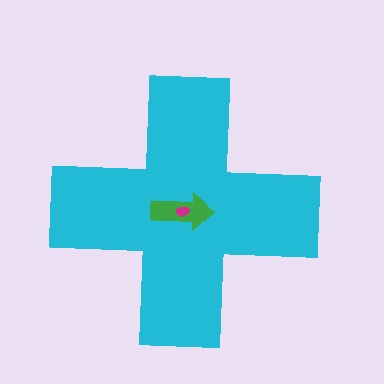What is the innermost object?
The magenta ellipse.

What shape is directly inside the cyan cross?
The green arrow.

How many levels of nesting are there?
3.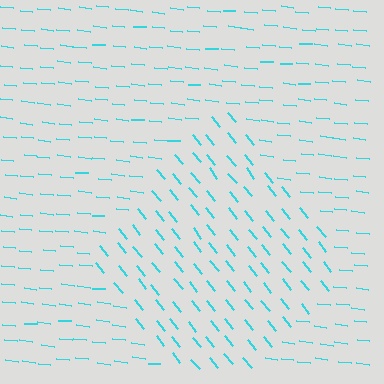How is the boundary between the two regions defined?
The boundary is defined purely by a change in line orientation (approximately 45 degrees difference). All lines are the same color and thickness.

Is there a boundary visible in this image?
Yes, there is a texture boundary formed by a change in line orientation.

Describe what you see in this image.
The image is filled with small cyan line segments. A diamond region in the image has lines oriented differently from the surrounding lines, creating a visible texture boundary.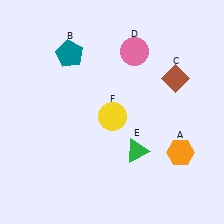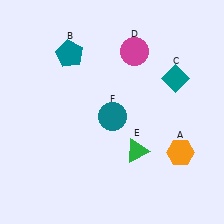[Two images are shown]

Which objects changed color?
C changed from brown to teal. D changed from pink to magenta. F changed from yellow to teal.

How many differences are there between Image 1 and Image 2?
There are 3 differences between the two images.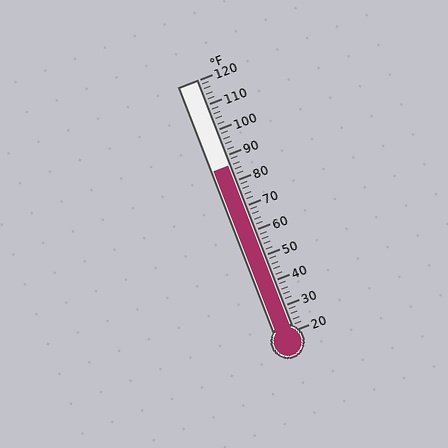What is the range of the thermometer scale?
The thermometer scale ranges from 20°F to 120°F.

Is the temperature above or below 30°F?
The temperature is above 30°F.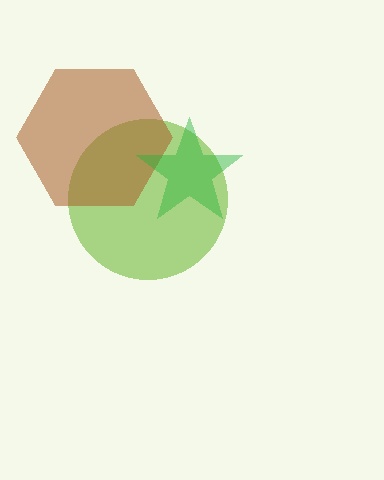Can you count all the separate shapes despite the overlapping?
Yes, there are 3 separate shapes.